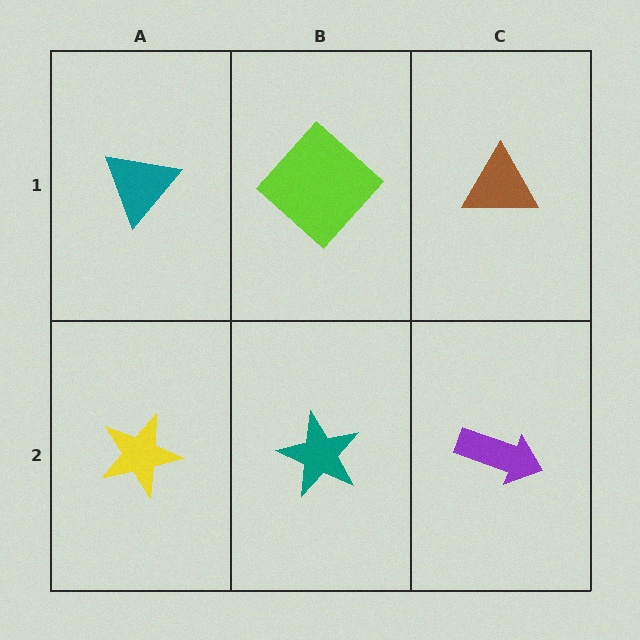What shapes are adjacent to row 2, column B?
A lime diamond (row 1, column B), a yellow star (row 2, column A), a purple arrow (row 2, column C).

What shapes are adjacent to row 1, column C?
A purple arrow (row 2, column C), a lime diamond (row 1, column B).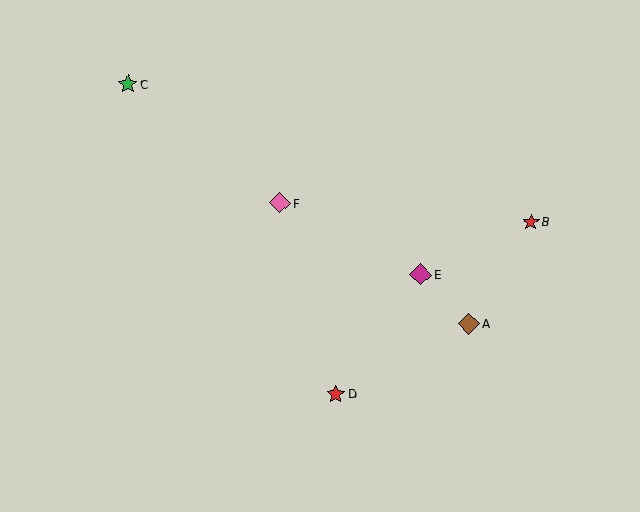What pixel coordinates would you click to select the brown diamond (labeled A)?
Click at (469, 324) to select the brown diamond A.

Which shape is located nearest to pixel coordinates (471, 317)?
The brown diamond (labeled A) at (469, 324) is nearest to that location.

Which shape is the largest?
The magenta diamond (labeled E) is the largest.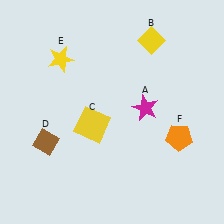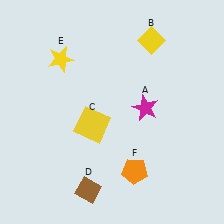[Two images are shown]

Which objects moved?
The objects that moved are: the brown diamond (D), the orange pentagon (F).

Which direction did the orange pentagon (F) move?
The orange pentagon (F) moved left.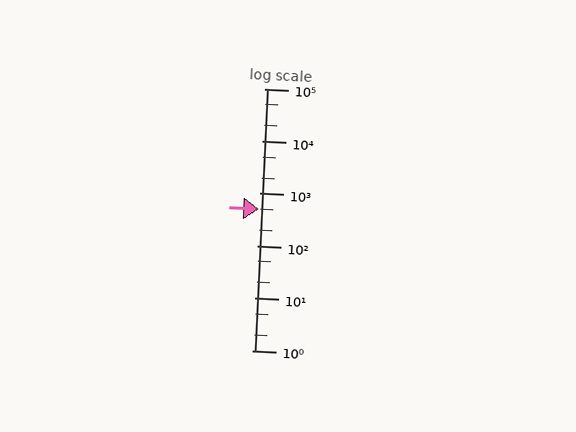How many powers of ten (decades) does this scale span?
The scale spans 5 decades, from 1 to 100000.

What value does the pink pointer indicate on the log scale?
The pointer indicates approximately 500.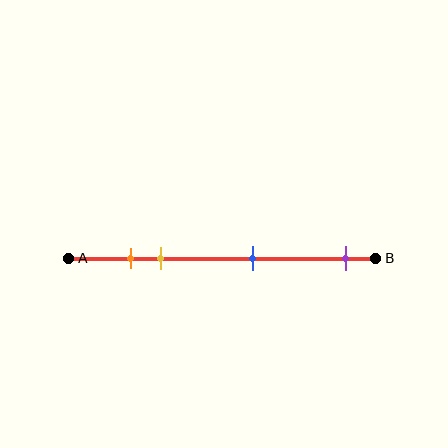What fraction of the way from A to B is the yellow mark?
The yellow mark is approximately 30% (0.3) of the way from A to B.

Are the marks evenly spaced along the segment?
No, the marks are not evenly spaced.